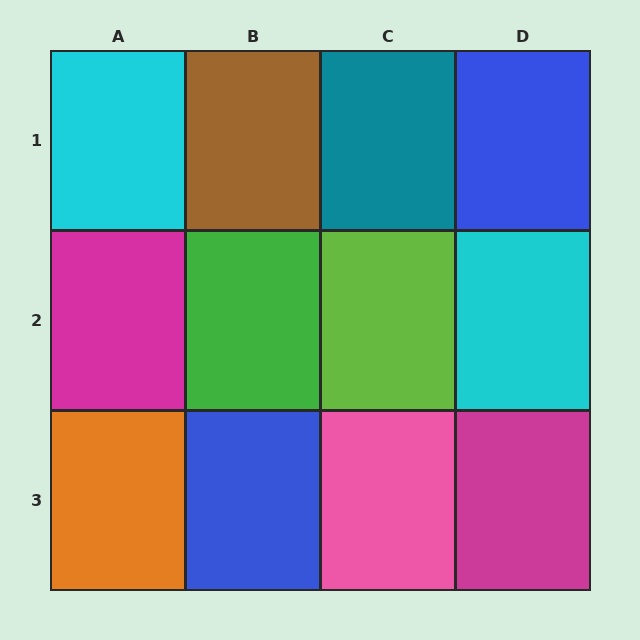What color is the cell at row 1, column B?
Brown.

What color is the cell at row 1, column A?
Cyan.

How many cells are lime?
1 cell is lime.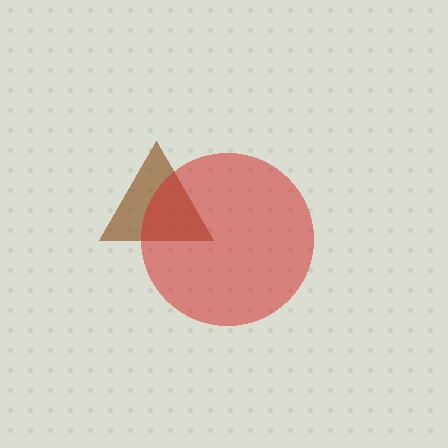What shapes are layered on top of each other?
The layered shapes are: a brown triangle, a red circle.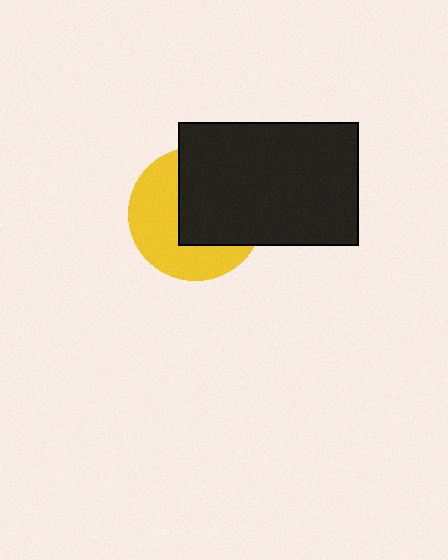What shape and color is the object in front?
The object in front is a black rectangle.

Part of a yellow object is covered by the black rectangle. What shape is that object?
It is a circle.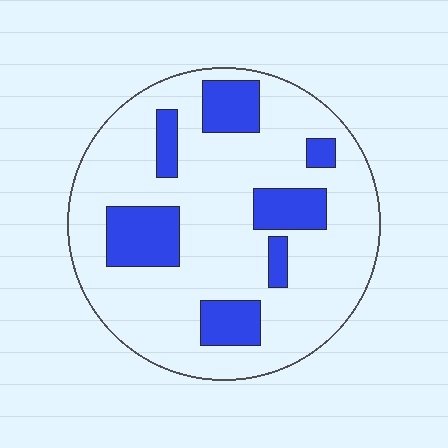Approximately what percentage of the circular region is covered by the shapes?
Approximately 20%.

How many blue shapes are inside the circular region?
7.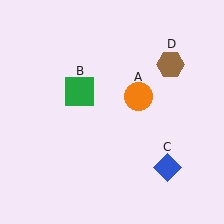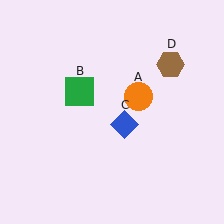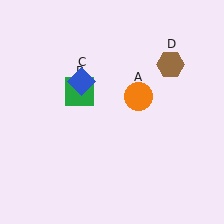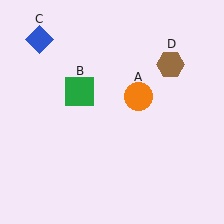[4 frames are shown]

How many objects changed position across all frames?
1 object changed position: blue diamond (object C).